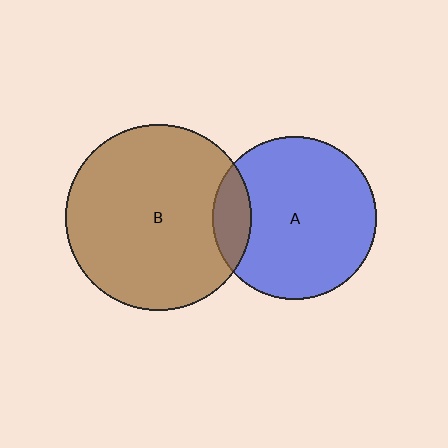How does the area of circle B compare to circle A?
Approximately 1.3 times.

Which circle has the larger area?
Circle B (brown).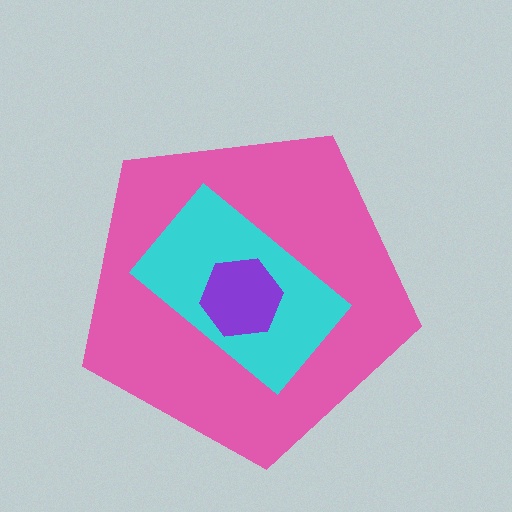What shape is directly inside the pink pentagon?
The cyan rectangle.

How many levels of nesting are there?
3.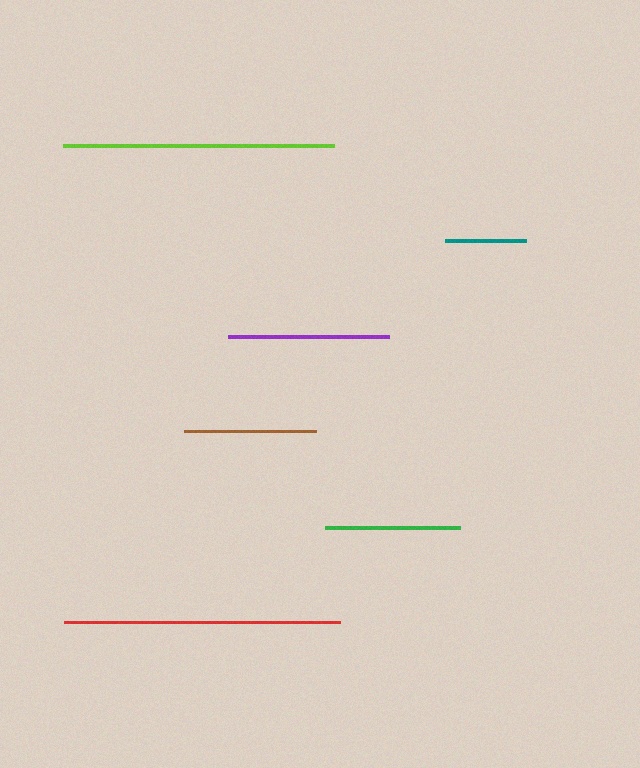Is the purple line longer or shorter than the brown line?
The purple line is longer than the brown line.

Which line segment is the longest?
The red line is the longest at approximately 277 pixels.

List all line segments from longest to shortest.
From longest to shortest: red, lime, purple, green, brown, teal.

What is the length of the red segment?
The red segment is approximately 277 pixels long.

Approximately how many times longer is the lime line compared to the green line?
The lime line is approximately 2.0 times the length of the green line.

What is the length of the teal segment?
The teal segment is approximately 80 pixels long.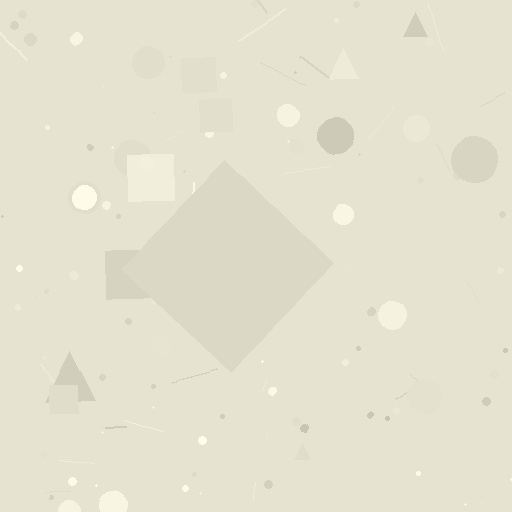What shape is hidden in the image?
A diamond is hidden in the image.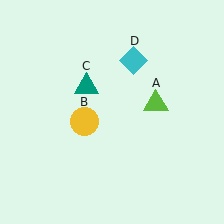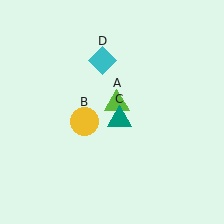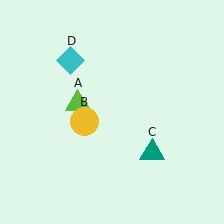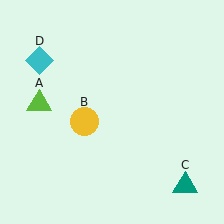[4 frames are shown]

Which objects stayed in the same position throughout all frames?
Yellow circle (object B) remained stationary.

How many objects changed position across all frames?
3 objects changed position: lime triangle (object A), teal triangle (object C), cyan diamond (object D).